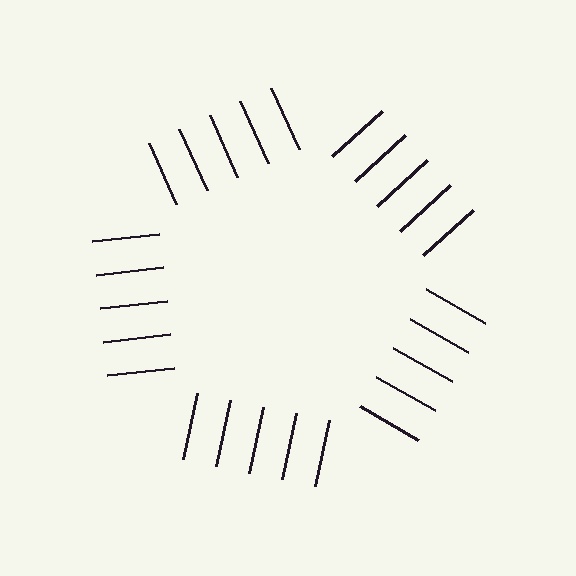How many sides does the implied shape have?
5 sides — the line-ends trace a pentagon.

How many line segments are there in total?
25 — 5 along each of the 5 edges.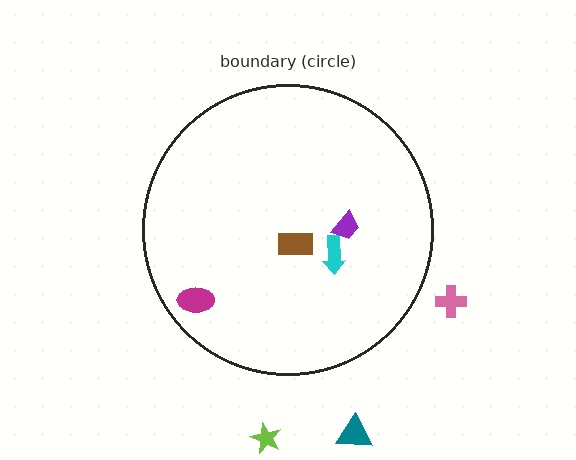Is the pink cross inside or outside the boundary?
Outside.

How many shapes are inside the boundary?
4 inside, 3 outside.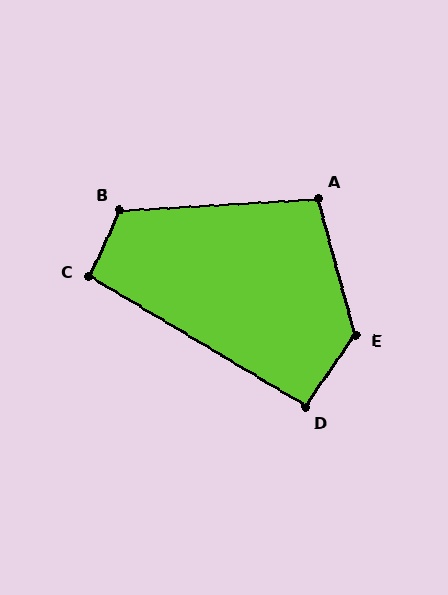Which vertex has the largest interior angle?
E, at approximately 130 degrees.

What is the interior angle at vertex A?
Approximately 102 degrees (obtuse).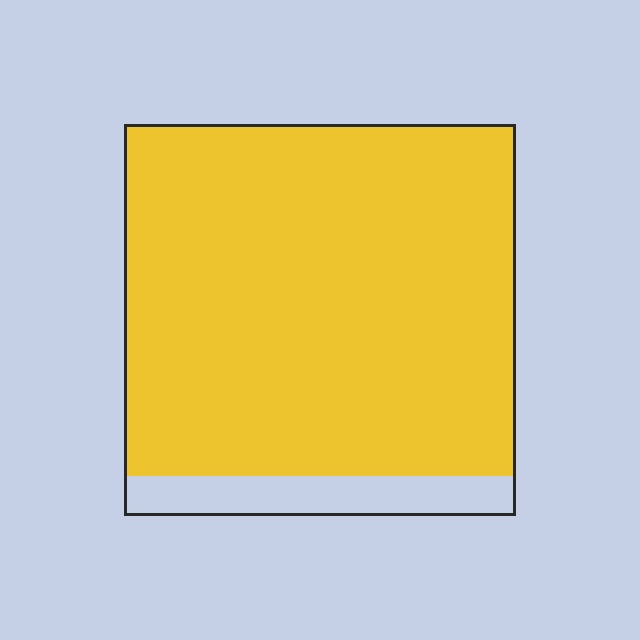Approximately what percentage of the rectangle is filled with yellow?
Approximately 90%.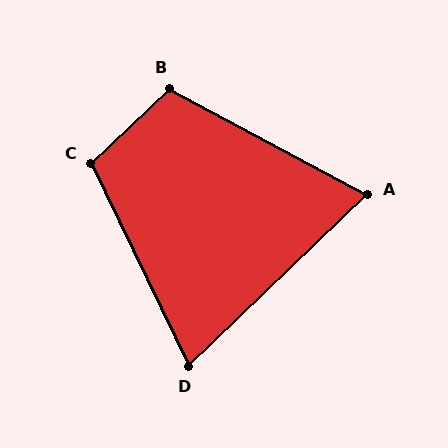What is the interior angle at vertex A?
Approximately 72 degrees (acute).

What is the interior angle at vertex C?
Approximately 108 degrees (obtuse).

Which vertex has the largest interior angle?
B, at approximately 108 degrees.